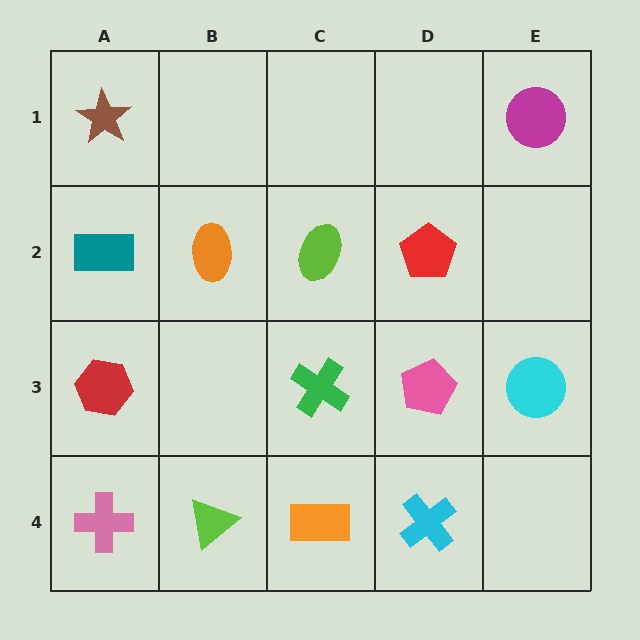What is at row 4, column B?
A lime triangle.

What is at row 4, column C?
An orange rectangle.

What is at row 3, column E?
A cyan circle.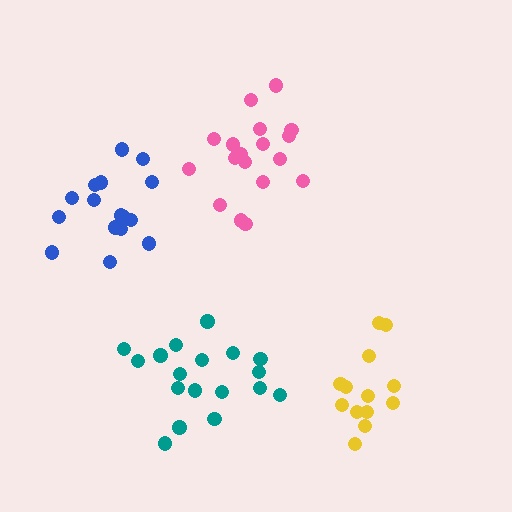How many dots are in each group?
Group 1: 18 dots, Group 2: 18 dots, Group 3: 16 dots, Group 4: 13 dots (65 total).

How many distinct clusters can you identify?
There are 4 distinct clusters.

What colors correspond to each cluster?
The clusters are colored: pink, teal, blue, yellow.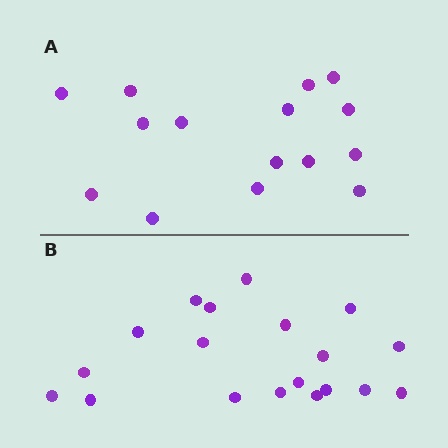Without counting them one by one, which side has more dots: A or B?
Region B (the bottom region) has more dots.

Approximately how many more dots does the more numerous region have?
Region B has about 4 more dots than region A.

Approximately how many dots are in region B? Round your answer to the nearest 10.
About 20 dots. (The exact count is 19, which rounds to 20.)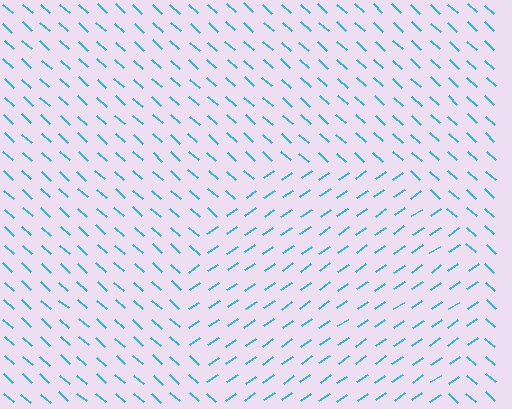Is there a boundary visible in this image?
Yes, there is a texture boundary formed by a change in line orientation.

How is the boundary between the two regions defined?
The boundary is defined purely by a change in line orientation (approximately 77 degrees difference). All lines are the same color and thickness.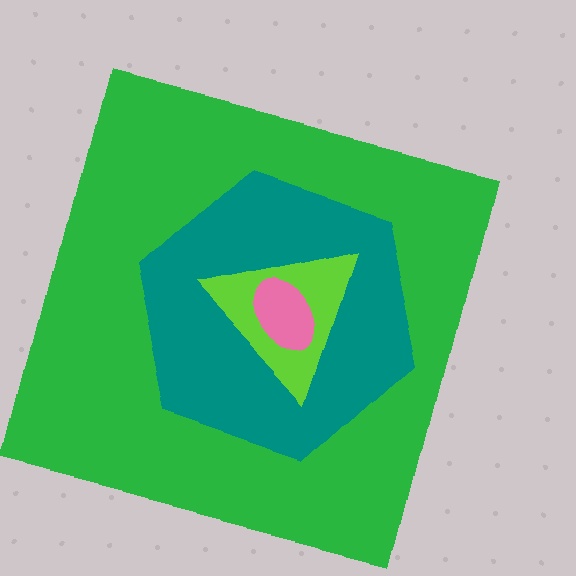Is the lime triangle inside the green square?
Yes.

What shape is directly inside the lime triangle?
The pink ellipse.